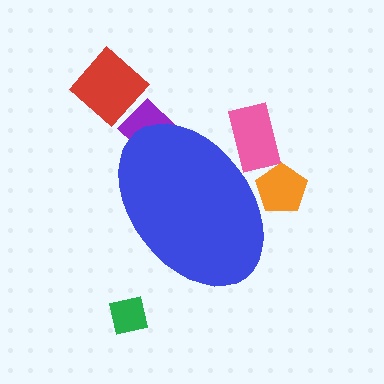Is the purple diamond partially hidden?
Yes, the purple diamond is partially hidden behind the blue ellipse.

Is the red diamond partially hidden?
No, the red diamond is fully visible.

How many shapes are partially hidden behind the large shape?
3 shapes are partially hidden.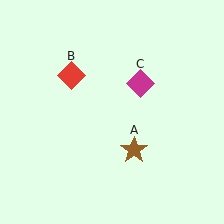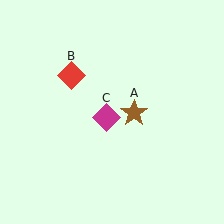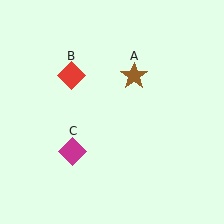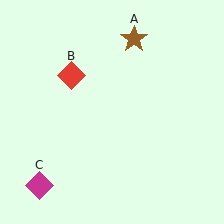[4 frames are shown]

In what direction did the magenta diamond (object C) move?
The magenta diamond (object C) moved down and to the left.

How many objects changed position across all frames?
2 objects changed position: brown star (object A), magenta diamond (object C).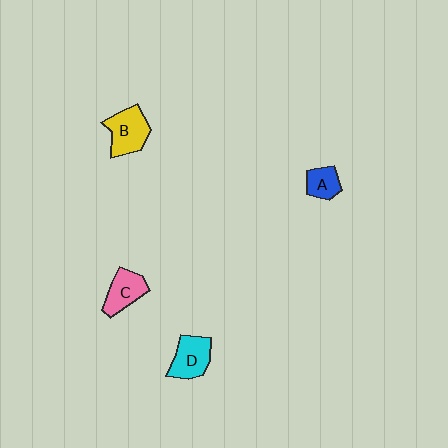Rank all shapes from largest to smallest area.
From largest to smallest: B (yellow), D (cyan), C (pink), A (blue).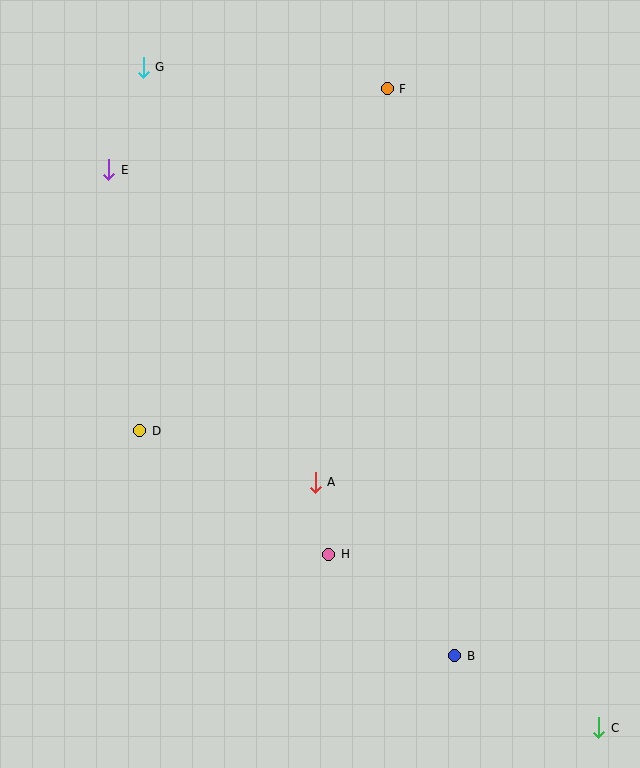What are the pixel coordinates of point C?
Point C is at (599, 728).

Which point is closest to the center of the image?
Point A at (315, 482) is closest to the center.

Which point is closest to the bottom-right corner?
Point C is closest to the bottom-right corner.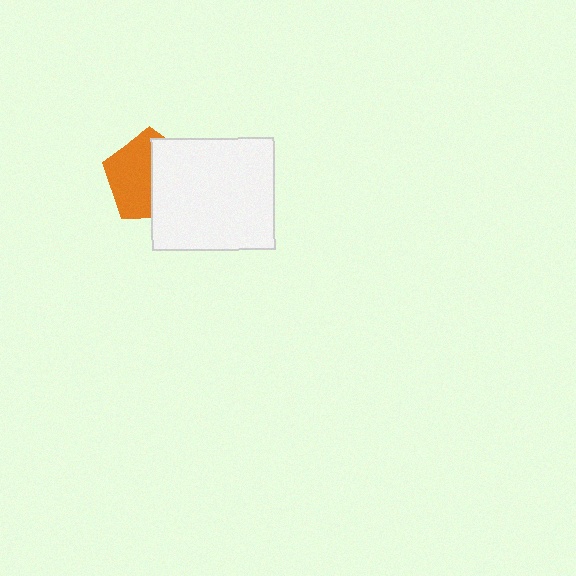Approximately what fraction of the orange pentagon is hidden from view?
Roughly 49% of the orange pentagon is hidden behind the white rectangle.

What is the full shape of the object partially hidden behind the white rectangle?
The partially hidden object is an orange pentagon.